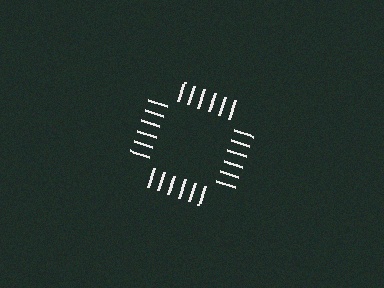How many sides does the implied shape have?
4 sides — the line-ends trace a square.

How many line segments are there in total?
24 — 6 along each of the 4 edges.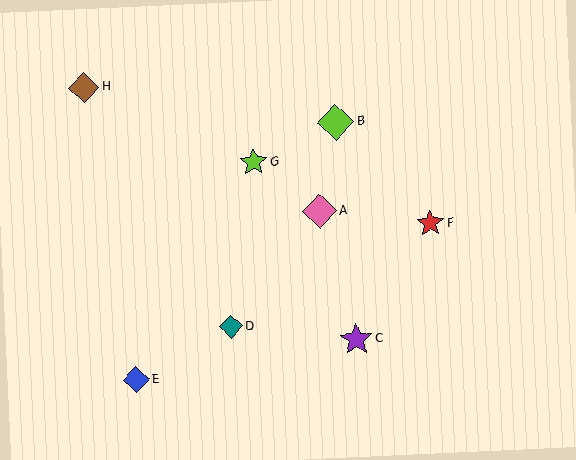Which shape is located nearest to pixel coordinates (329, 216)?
The pink diamond (labeled A) at (319, 211) is nearest to that location.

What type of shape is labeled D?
Shape D is a teal diamond.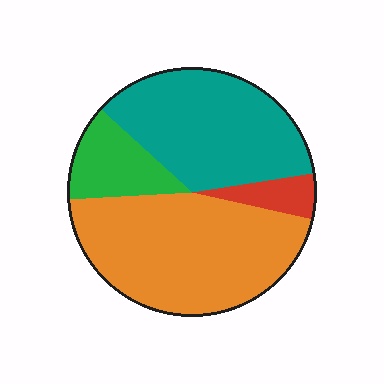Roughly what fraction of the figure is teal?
Teal covers 36% of the figure.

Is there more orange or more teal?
Orange.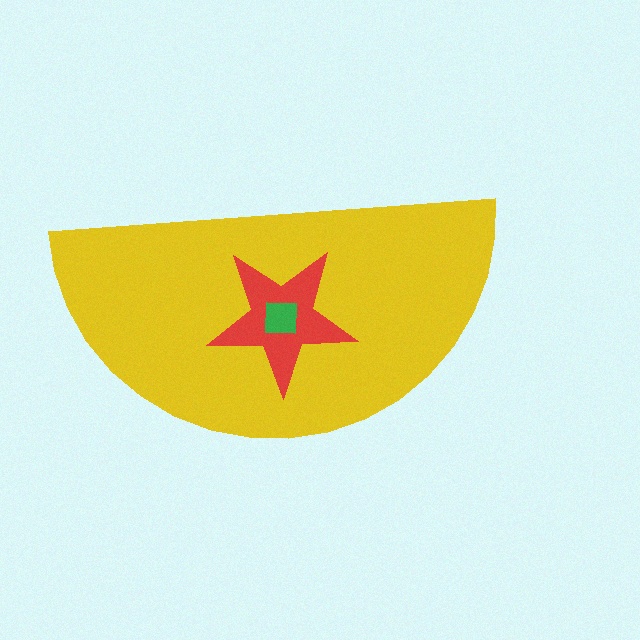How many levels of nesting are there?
3.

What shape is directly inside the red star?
The green square.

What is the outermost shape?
The yellow semicircle.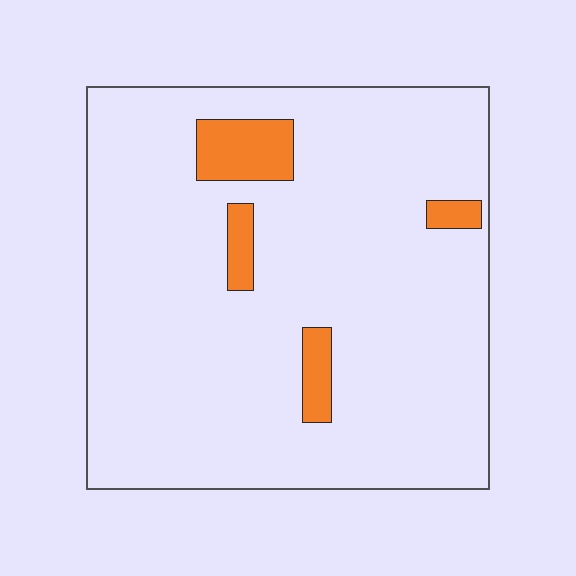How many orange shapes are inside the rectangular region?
4.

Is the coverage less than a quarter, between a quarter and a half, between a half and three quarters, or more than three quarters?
Less than a quarter.